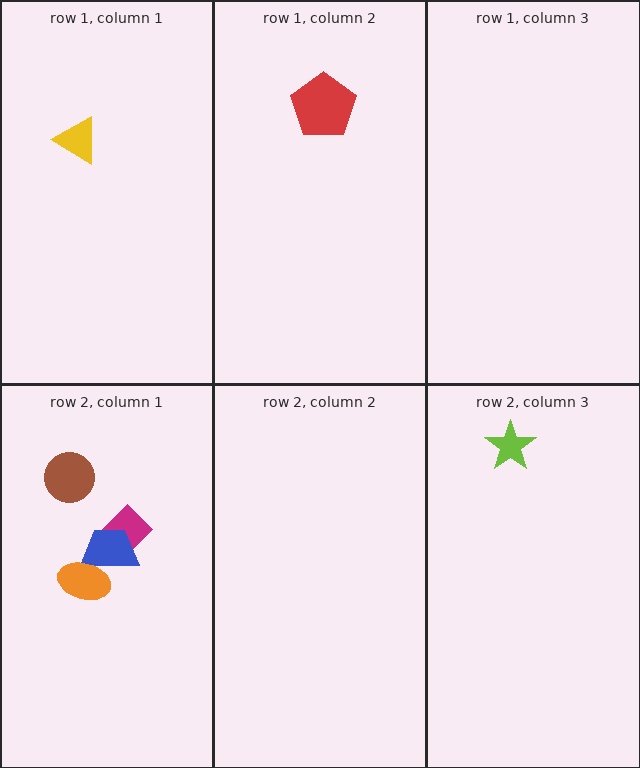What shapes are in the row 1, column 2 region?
The red pentagon.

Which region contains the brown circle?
The row 2, column 1 region.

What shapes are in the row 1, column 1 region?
The yellow triangle.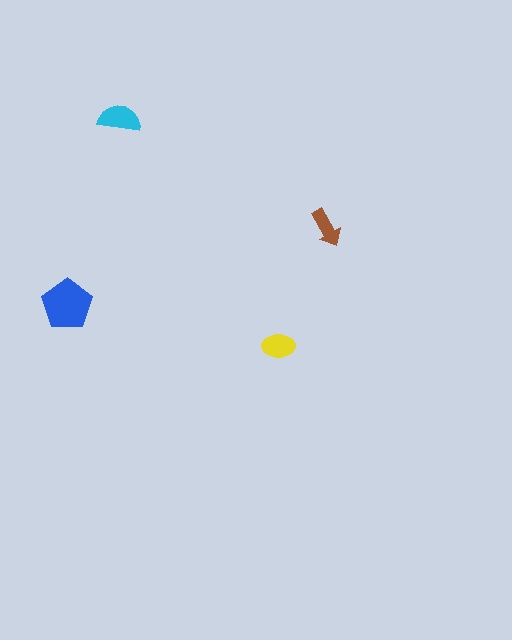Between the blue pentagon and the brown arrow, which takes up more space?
The blue pentagon.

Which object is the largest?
The blue pentagon.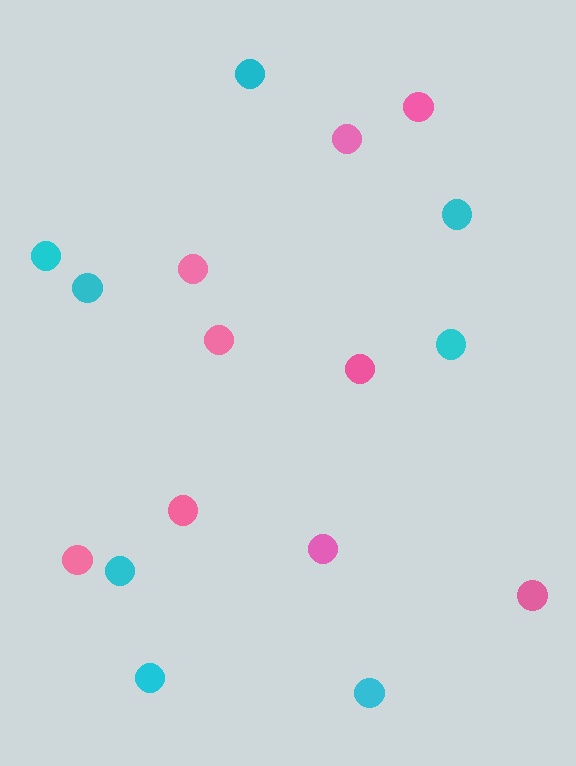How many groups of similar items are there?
There are 2 groups: one group of pink circles (9) and one group of cyan circles (8).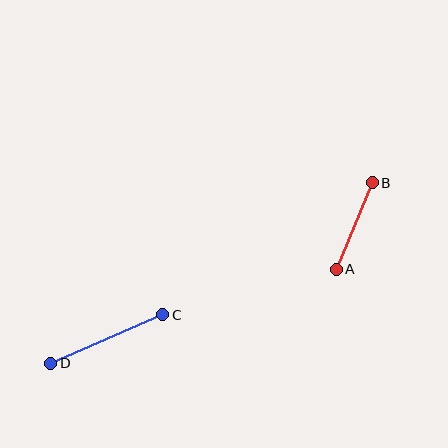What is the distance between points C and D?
The distance is approximately 122 pixels.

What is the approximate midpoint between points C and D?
The midpoint is at approximately (107, 339) pixels.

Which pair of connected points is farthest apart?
Points C and D are farthest apart.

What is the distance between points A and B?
The distance is approximately 94 pixels.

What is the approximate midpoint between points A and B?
The midpoint is at approximately (354, 226) pixels.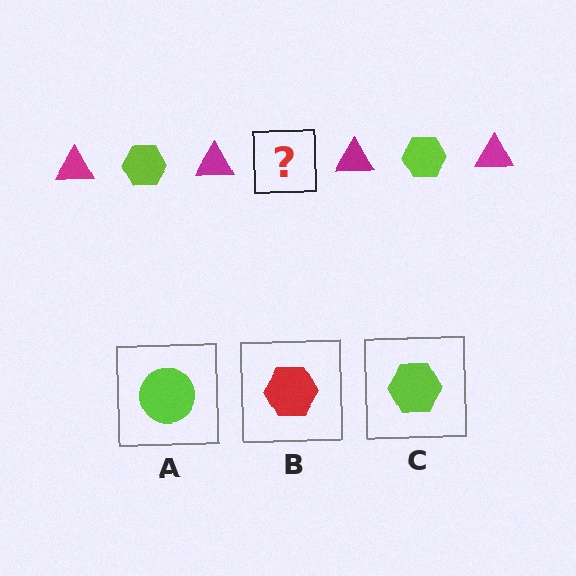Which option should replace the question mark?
Option C.